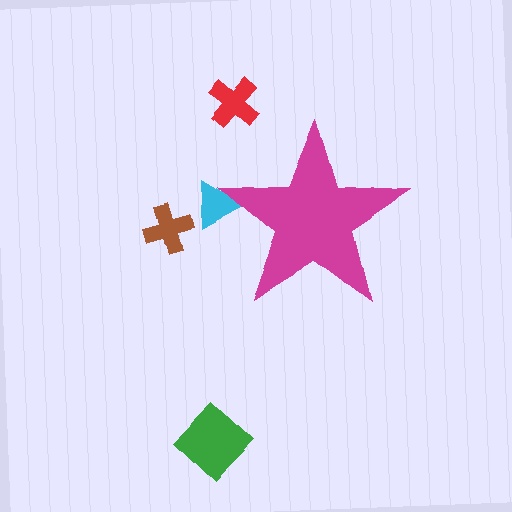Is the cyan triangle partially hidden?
Yes, the cyan triangle is partially hidden behind the magenta star.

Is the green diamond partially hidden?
No, the green diamond is fully visible.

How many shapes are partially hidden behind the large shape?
1 shape is partially hidden.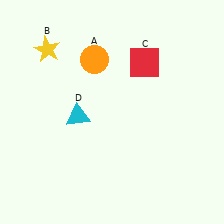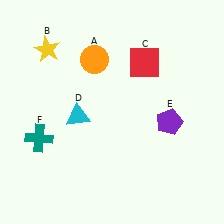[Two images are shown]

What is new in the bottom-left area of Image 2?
A teal cross (F) was added in the bottom-left area of Image 2.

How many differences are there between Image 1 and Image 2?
There are 2 differences between the two images.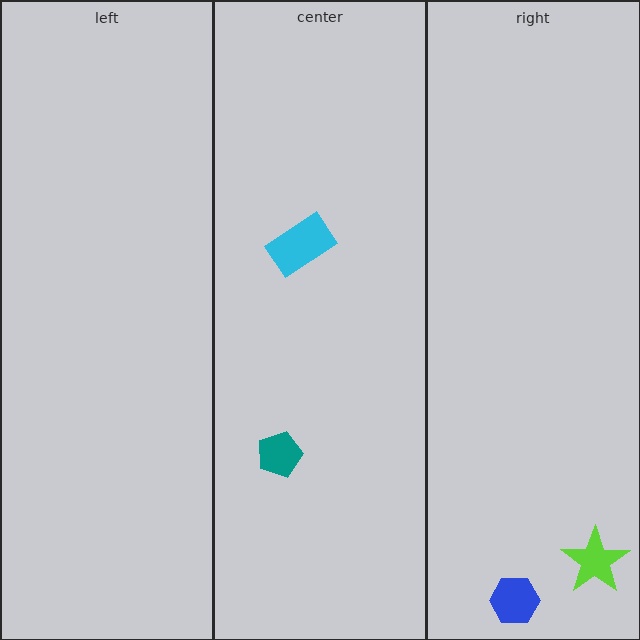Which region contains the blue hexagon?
The right region.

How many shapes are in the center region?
2.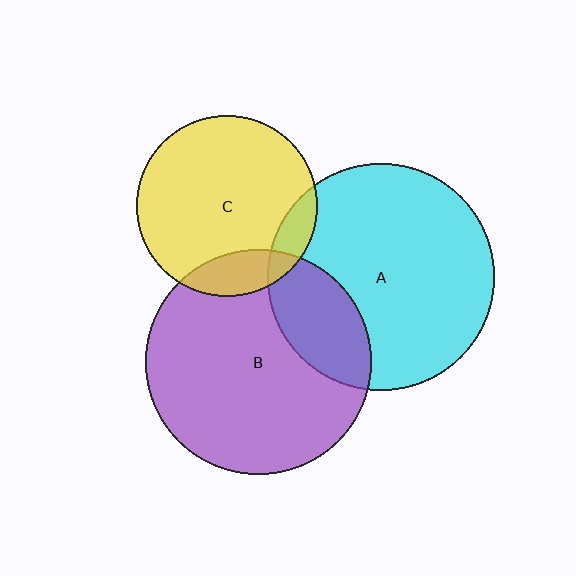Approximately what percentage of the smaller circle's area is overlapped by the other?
Approximately 10%.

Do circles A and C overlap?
Yes.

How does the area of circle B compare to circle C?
Approximately 1.6 times.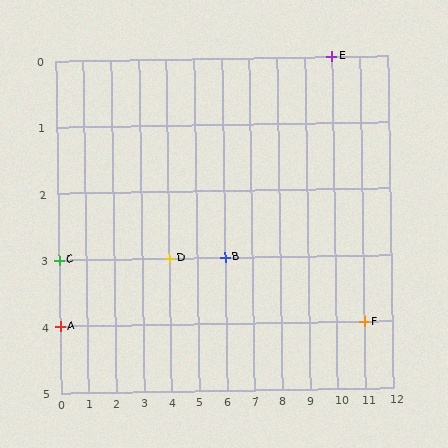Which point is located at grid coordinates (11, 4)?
Point F is at (11, 4).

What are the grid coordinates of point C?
Point C is at grid coordinates (0, 3).